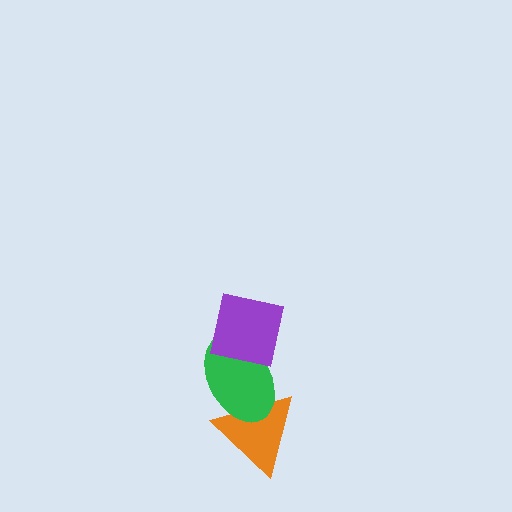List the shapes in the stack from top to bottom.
From top to bottom: the purple square, the green ellipse, the orange triangle.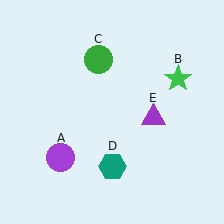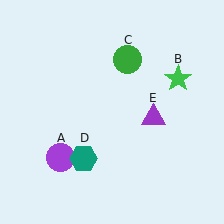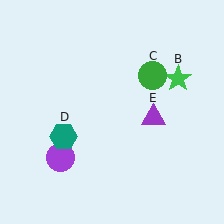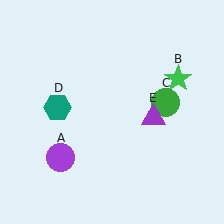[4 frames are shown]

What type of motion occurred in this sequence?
The green circle (object C), teal hexagon (object D) rotated clockwise around the center of the scene.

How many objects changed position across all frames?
2 objects changed position: green circle (object C), teal hexagon (object D).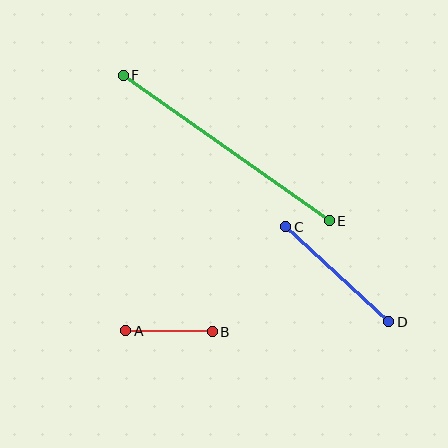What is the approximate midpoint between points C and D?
The midpoint is at approximately (337, 274) pixels.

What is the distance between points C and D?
The distance is approximately 140 pixels.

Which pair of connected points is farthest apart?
Points E and F are farthest apart.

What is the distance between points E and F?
The distance is approximately 252 pixels.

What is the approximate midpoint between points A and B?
The midpoint is at approximately (169, 331) pixels.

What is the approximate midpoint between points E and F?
The midpoint is at approximately (226, 148) pixels.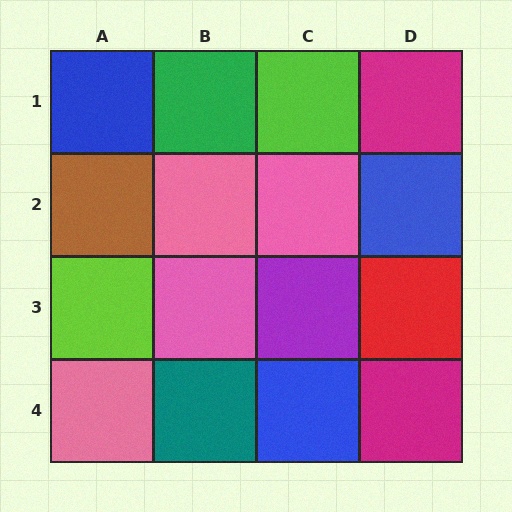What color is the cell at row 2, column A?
Brown.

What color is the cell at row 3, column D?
Red.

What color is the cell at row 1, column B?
Green.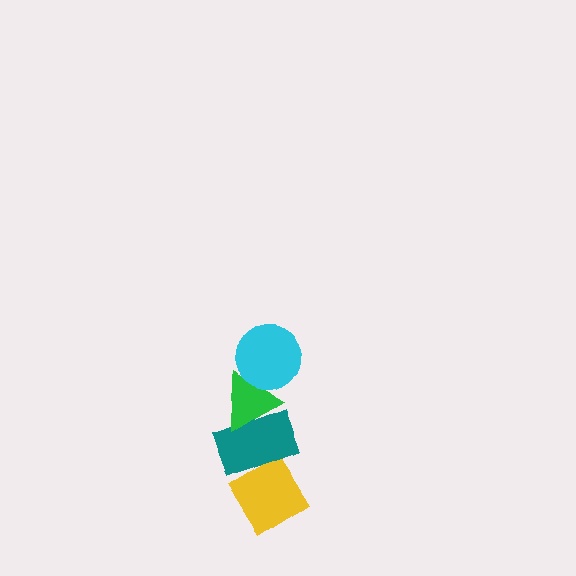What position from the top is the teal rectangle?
The teal rectangle is 3rd from the top.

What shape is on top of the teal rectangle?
The green triangle is on top of the teal rectangle.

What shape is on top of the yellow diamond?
The teal rectangle is on top of the yellow diamond.